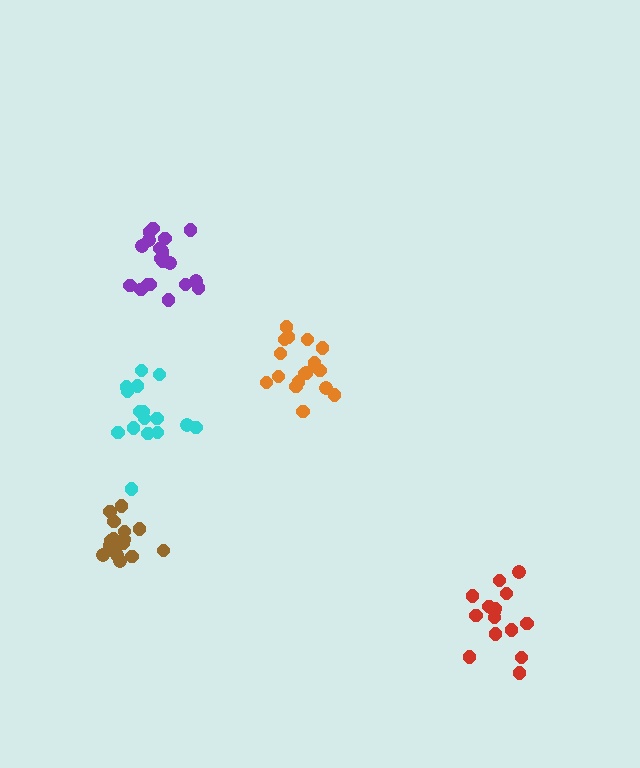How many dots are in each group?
Group 1: 16 dots, Group 2: 16 dots, Group 3: 20 dots, Group 4: 18 dots, Group 5: 16 dots (86 total).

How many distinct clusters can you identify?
There are 5 distinct clusters.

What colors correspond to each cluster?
The clusters are colored: cyan, brown, purple, orange, red.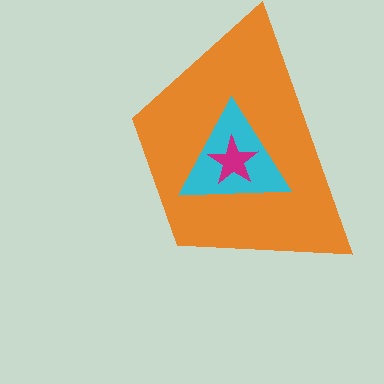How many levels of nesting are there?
3.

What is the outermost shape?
The orange trapezoid.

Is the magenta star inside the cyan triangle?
Yes.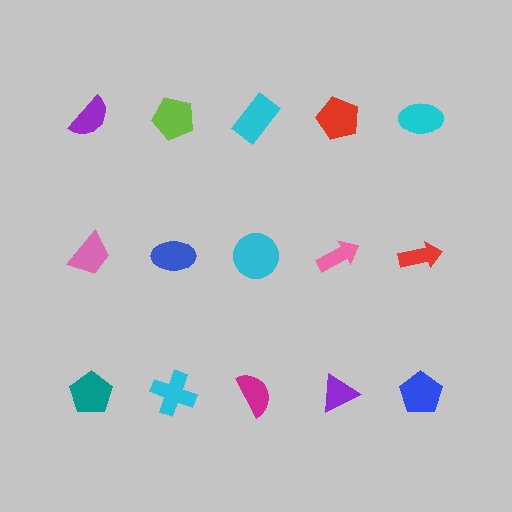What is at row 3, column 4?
A purple triangle.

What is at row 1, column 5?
A cyan ellipse.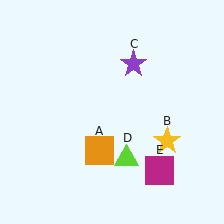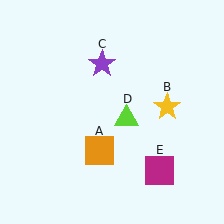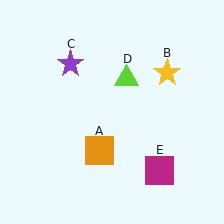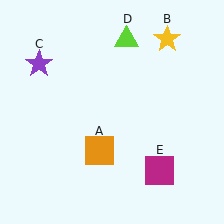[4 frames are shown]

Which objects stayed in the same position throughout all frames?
Orange square (object A) and magenta square (object E) remained stationary.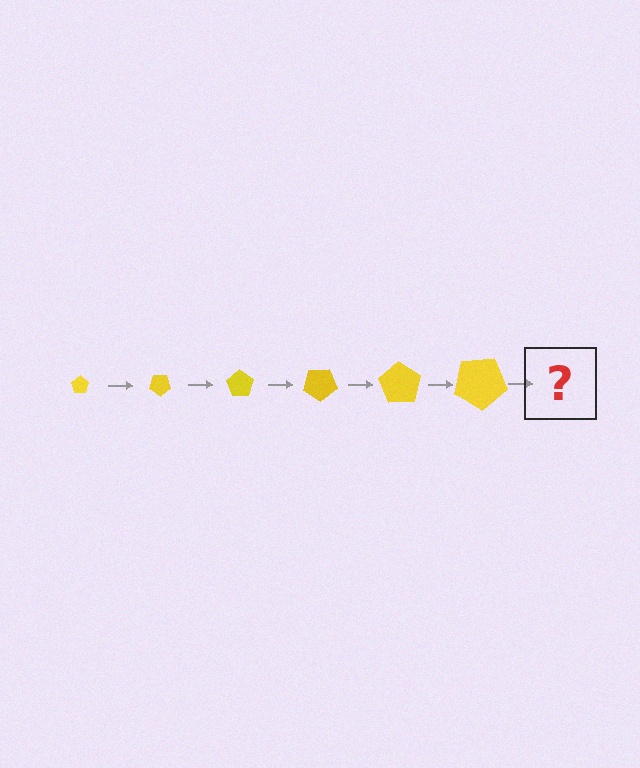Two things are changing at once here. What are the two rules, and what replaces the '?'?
The two rules are that the pentagon grows larger each step and it rotates 35 degrees each step. The '?' should be a pentagon, larger than the previous one and rotated 210 degrees from the start.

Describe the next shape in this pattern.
It should be a pentagon, larger than the previous one and rotated 210 degrees from the start.